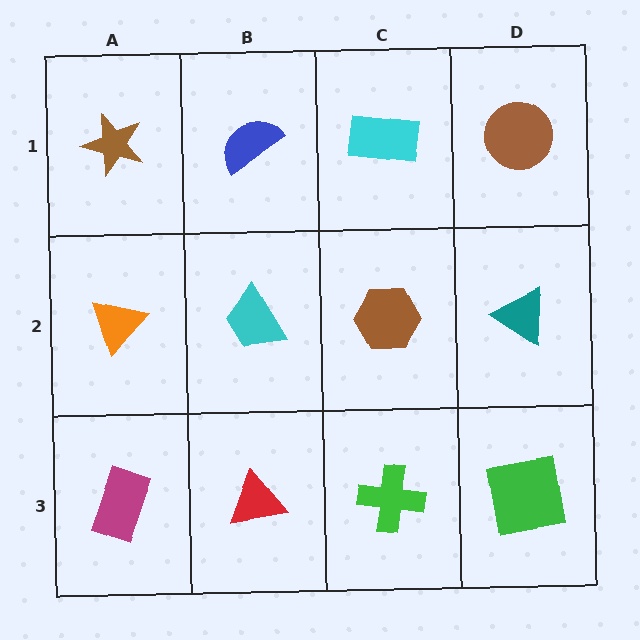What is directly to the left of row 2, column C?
A cyan trapezoid.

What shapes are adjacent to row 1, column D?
A teal triangle (row 2, column D), a cyan rectangle (row 1, column C).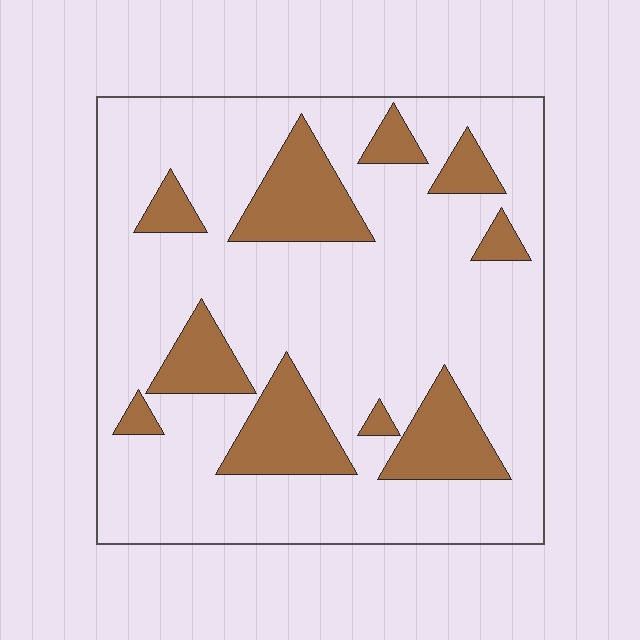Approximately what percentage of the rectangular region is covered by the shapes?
Approximately 20%.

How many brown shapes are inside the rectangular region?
10.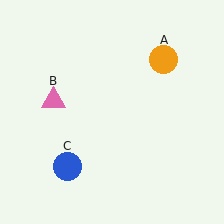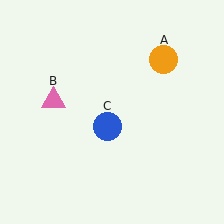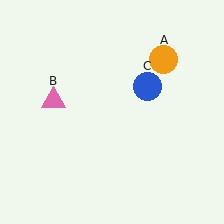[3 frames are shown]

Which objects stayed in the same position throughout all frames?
Orange circle (object A) and pink triangle (object B) remained stationary.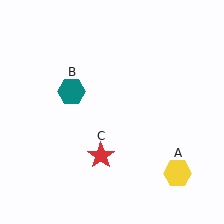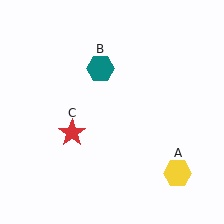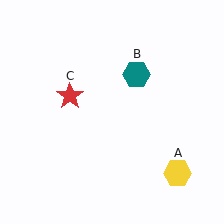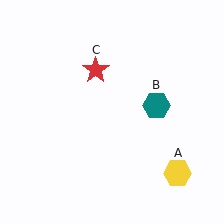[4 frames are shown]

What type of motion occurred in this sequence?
The teal hexagon (object B), red star (object C) rotated clockwise around the center of the scene.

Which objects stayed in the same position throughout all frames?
Yellow hexagon (object A) remained stationary.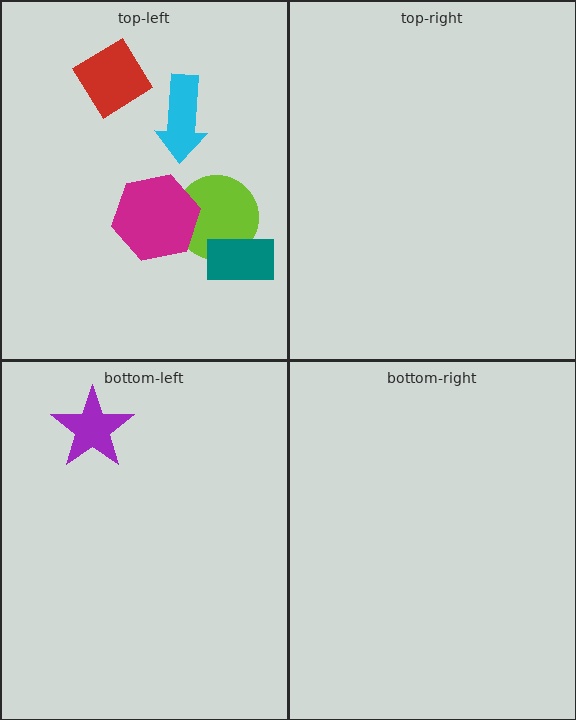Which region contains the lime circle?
The top-left region.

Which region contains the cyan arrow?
The top-left region.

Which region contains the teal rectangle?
The top-left region.